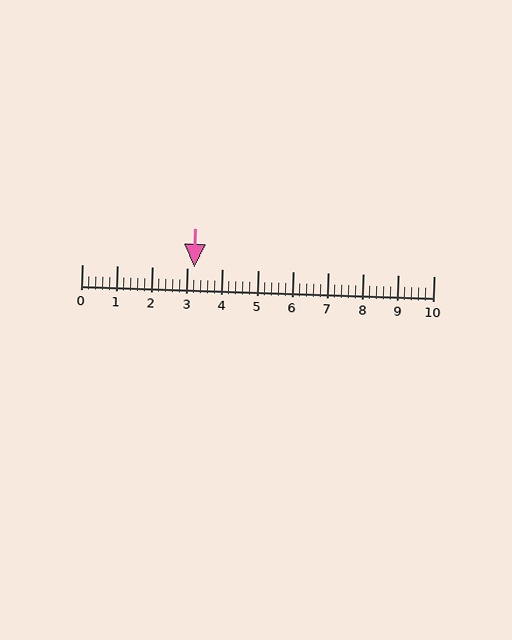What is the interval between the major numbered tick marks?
The major tick marks are spaced 1 units apart.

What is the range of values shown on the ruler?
The ruler shows values from 0 to 10.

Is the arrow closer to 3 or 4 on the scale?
The arrow is closer to 3.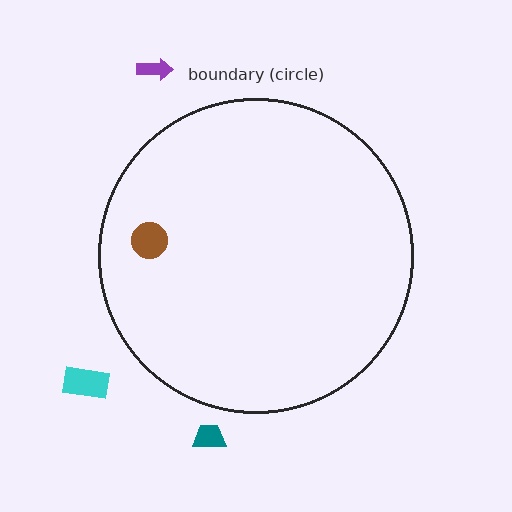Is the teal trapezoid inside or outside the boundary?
Outside.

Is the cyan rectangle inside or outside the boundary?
Outside.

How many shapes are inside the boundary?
1 inside, 3 outside.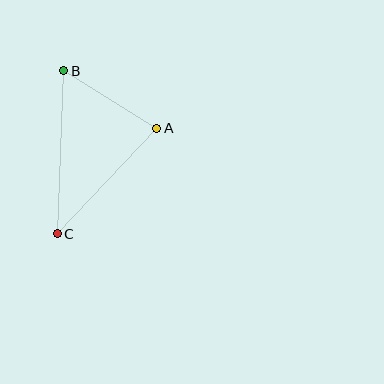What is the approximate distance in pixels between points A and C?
The distance between A and C is approximately 145 pixels.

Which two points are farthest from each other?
Points B and C are farthest from each other.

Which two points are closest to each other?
Points A and B are closest to each other.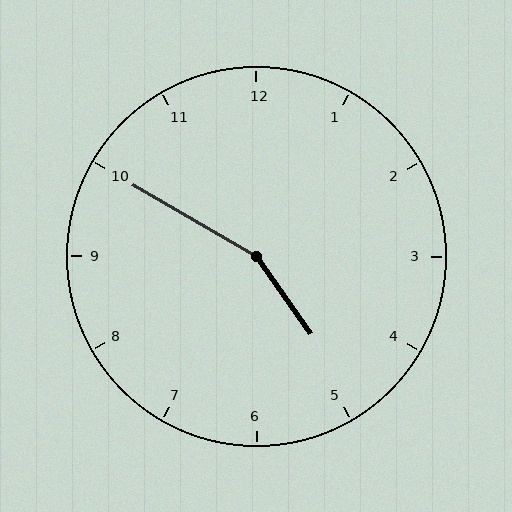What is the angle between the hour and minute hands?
Approximately 155 degrees.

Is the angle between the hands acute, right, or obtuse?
It is obtuse.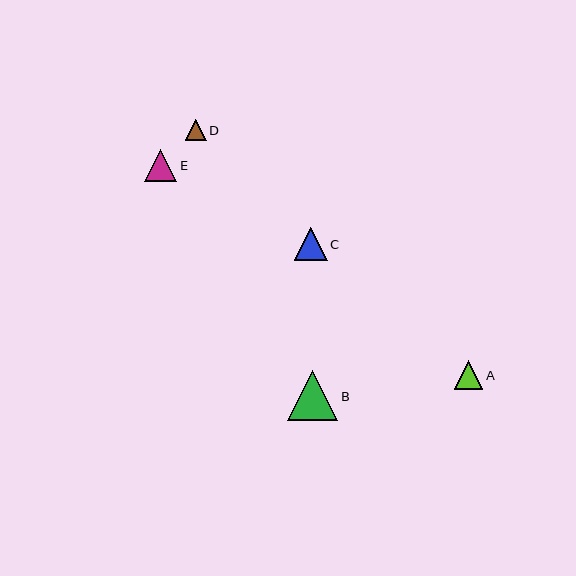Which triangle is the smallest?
Triangle D is the smallest with a size of approximately 21 pixels.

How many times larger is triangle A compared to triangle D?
Triangle A is approximately 1.4 times the size of triangle D.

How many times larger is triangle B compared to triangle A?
Triangle B is approximately 1.8 times the size of triangle A.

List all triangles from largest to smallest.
From largest to smallest: B, C, E, A, D.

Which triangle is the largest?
Triangle B is the largest with a size of approximately 50 pixels.